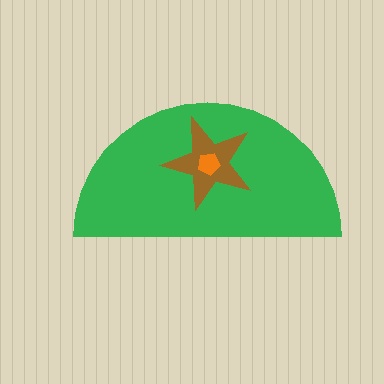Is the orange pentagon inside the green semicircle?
Yes.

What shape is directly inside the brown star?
The orange pentagon.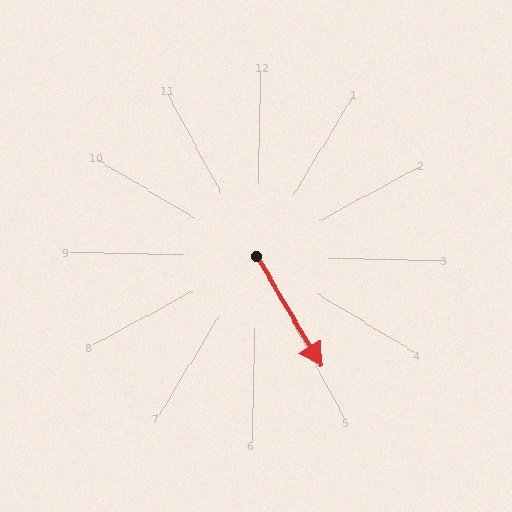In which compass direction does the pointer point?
Southeast.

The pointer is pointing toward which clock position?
Roughly 5 o'clock.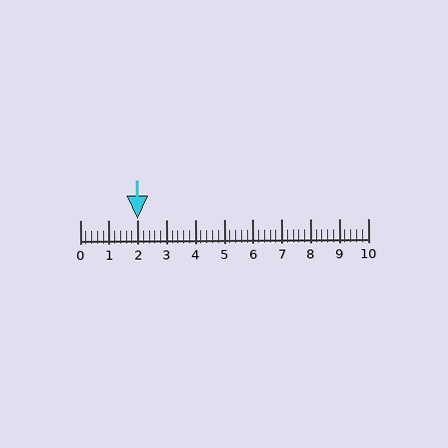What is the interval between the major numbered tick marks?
The major tick marks are spaced 1 units apart.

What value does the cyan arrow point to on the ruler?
The cyan arrow points to approximately 2.0.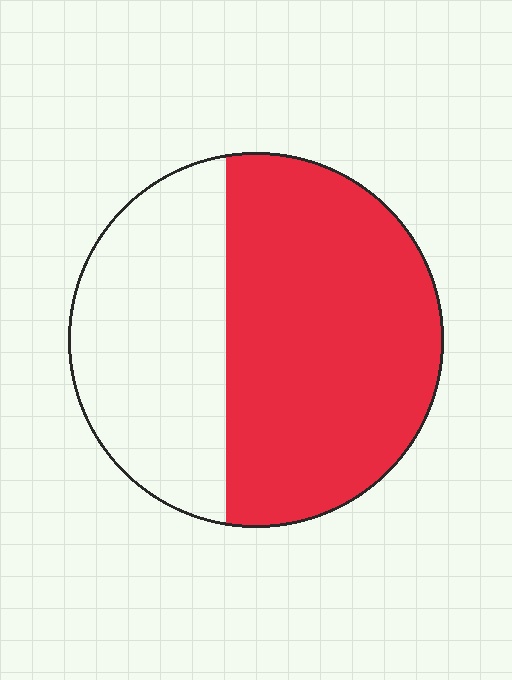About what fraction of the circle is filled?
About three fifths (3/5).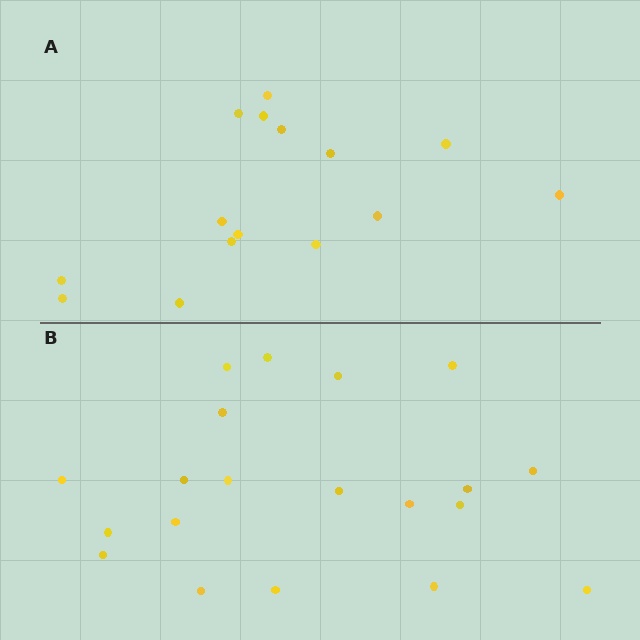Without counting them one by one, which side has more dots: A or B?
Region B (the bottom region) has more dots.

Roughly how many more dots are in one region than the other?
Region B has about 5 more dots than region A.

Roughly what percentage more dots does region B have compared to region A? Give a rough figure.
About 35% more.